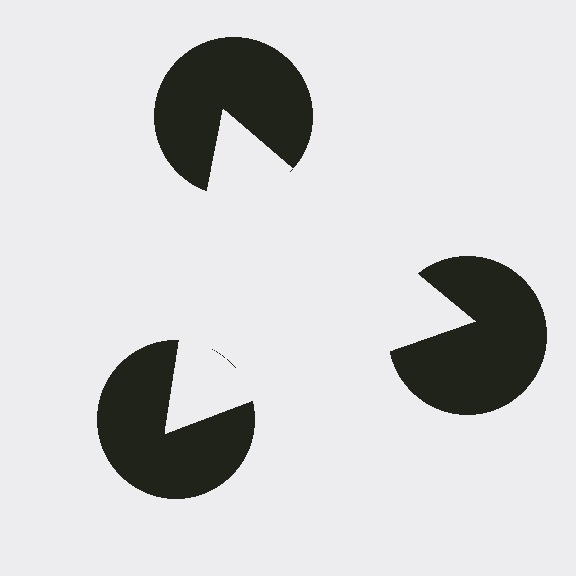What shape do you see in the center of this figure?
An illusory triangle — its edges are inferred from the aligned wedge cuts in the pac-man discs, not physically drawn.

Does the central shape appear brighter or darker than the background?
It typically appears slightly brighter than the background, even though no actual brightness change is drawn.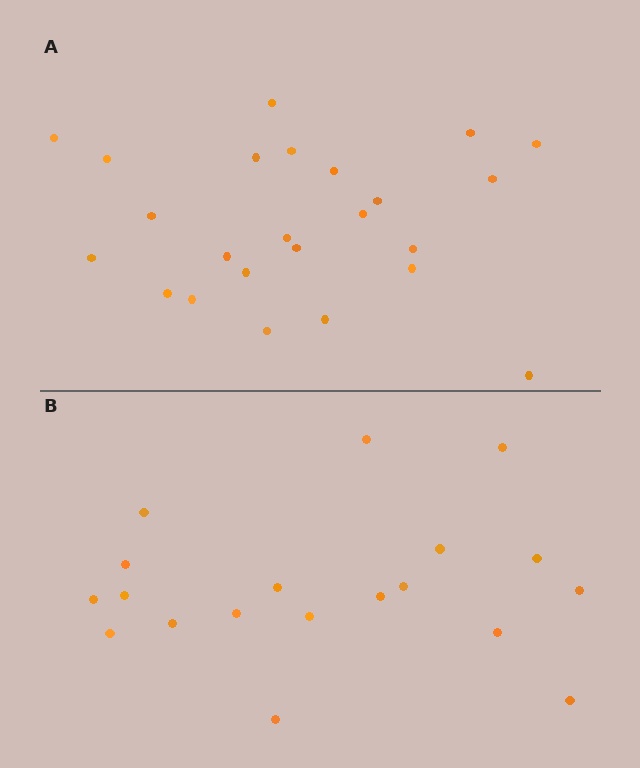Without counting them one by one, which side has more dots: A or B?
Region A (the top region) has more dots.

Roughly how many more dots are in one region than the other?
Region A has about 5 more dots than region B.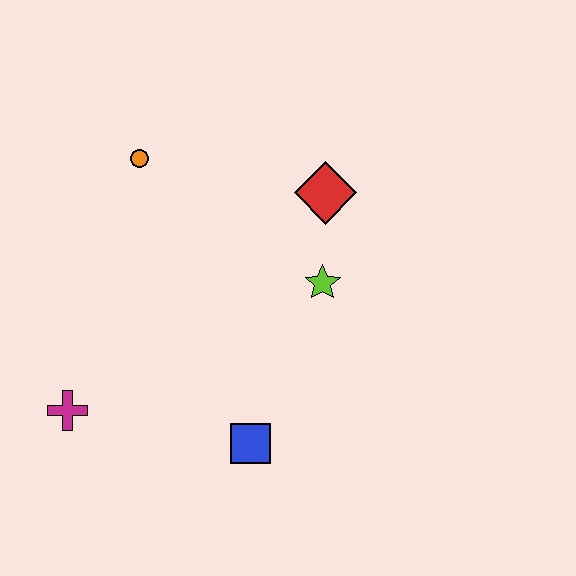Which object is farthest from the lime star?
The magenta cross is farthest from the lime star.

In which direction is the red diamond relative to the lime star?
The red diamond is above the lime star.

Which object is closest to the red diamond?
The lime star is closest to the red diamond.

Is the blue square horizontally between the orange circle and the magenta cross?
No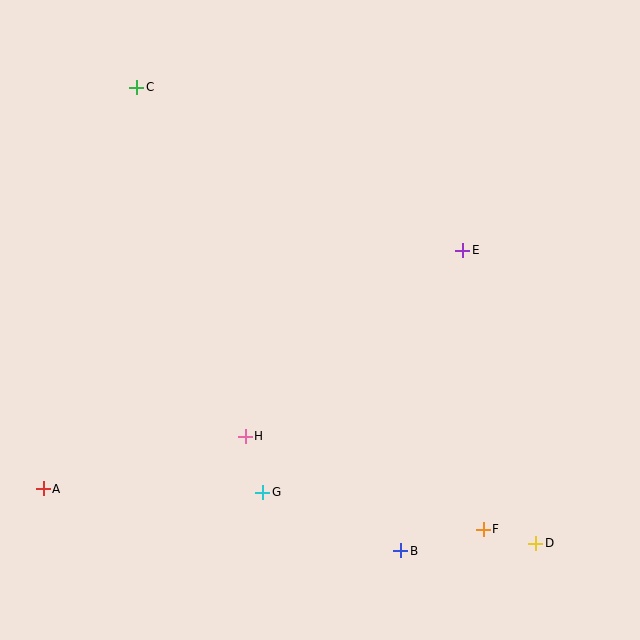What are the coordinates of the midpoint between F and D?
The midpoint between F and D is at (509, 536).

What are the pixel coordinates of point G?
Point G is at (263, 492).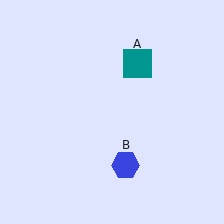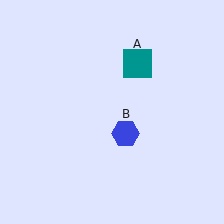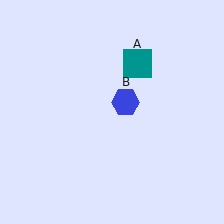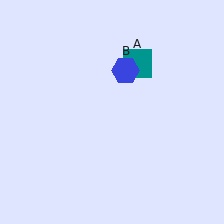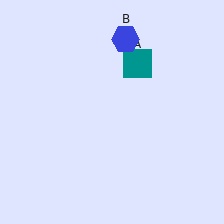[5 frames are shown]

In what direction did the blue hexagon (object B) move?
The blue hexagon (object B) moved up.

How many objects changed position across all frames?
1 object changed position: blue hexagon (object B).